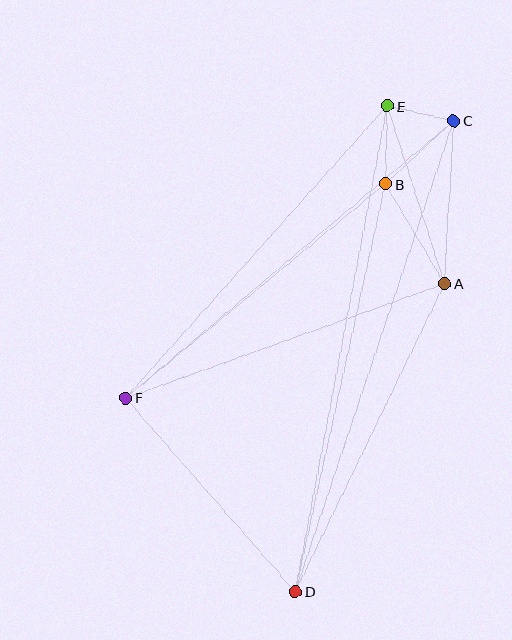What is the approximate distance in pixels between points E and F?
The distance between E and F is approximately 392 pixels.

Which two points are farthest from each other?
Points C and D are farthest from each other.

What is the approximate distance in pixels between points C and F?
The distance between C and F is approximately 429 pixels.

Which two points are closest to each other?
Points C and E are closest to each other.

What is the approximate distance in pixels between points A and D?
The distance between A and D is approximately 343 pixels.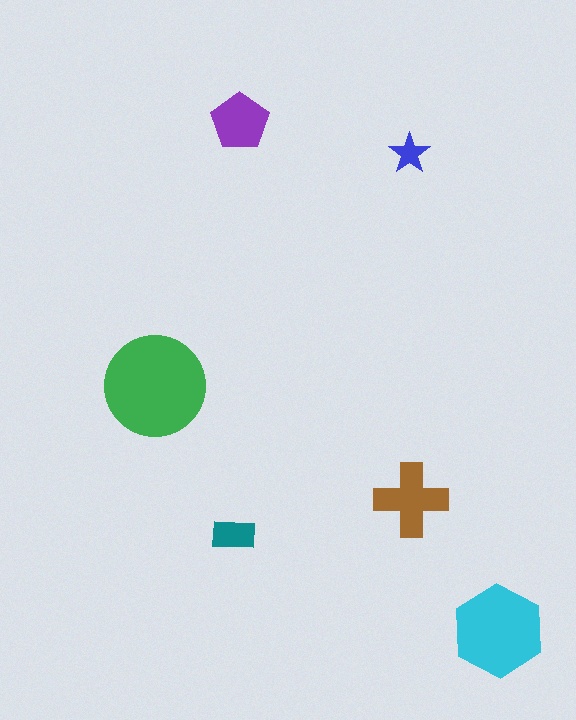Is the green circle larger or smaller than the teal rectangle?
Larger.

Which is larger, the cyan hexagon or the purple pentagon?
The cyan hexagon.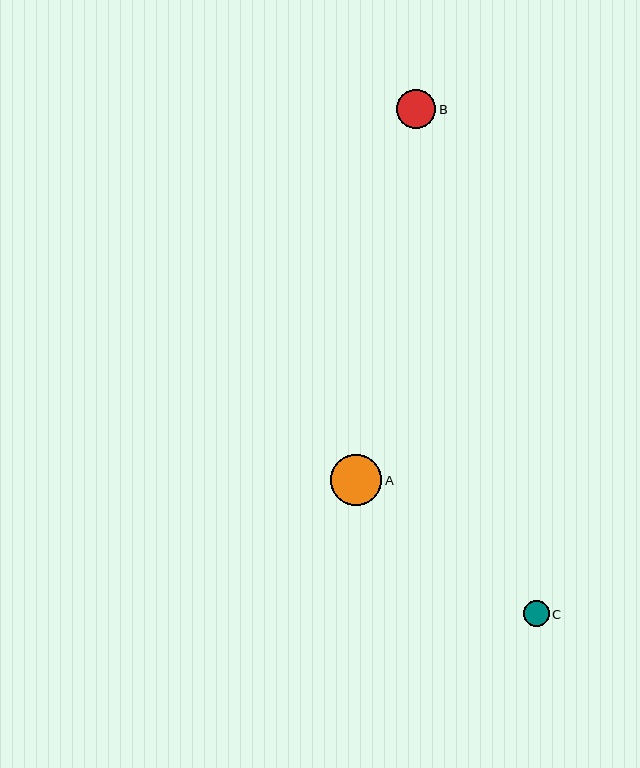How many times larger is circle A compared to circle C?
Circle A is approximately 2.0 times the size of circle C.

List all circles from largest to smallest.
From largest to smallest: A, B, C.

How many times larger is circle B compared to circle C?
Circle B is approximately 1.5 times the size of circle C.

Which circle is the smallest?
Circle C is the smallest with a size of approximately 26 pixels.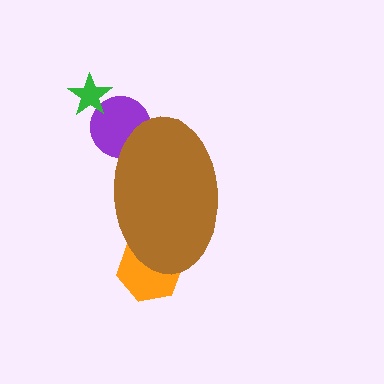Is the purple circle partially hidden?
Yes, the purple circle is partially hidden behind the brown ellipse.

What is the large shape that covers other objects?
A brown ellipse.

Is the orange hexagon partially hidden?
Yes, the orange hexagon is partially hidden behind the brown ellipse.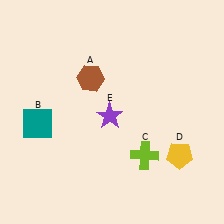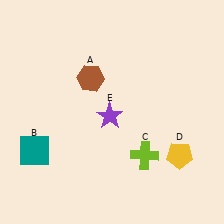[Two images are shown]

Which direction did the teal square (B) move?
The teal square (B) moved down.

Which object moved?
The teal square (B) moved down.